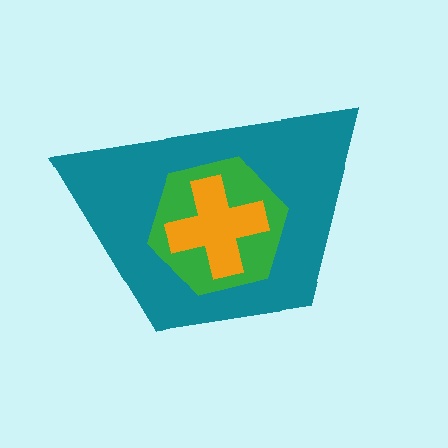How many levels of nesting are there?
3.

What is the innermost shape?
The orange cross.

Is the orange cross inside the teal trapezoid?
Yes.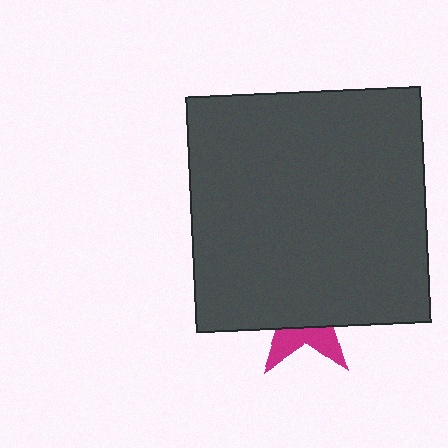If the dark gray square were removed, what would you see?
You would see the complete magenta star.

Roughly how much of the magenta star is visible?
A small part of it is visible (roughly 32%).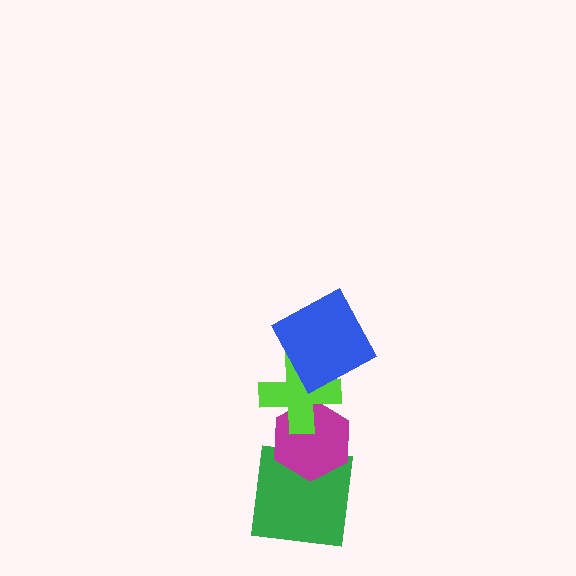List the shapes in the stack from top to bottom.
From top to bottom: the blue square, the lime cross, the magenta hexagon, the green square.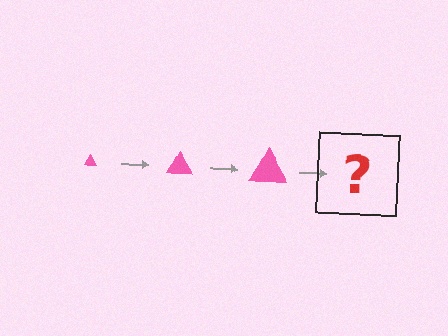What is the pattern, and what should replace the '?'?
The pattern is that the triangle gets progressively larger each step. The '?' should be a pink triangle, larger than the previous one.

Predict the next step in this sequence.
The next step is a pink triangle, larger than the previous one.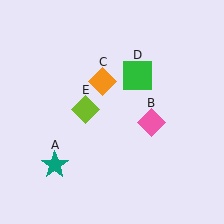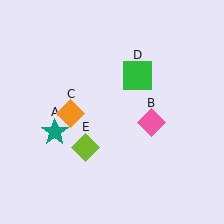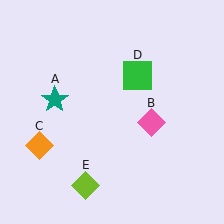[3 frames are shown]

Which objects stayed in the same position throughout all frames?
Pink diamond (object B) and green square (object D) remained stationary.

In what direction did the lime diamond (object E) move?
The lime diamond (object E) moved down.